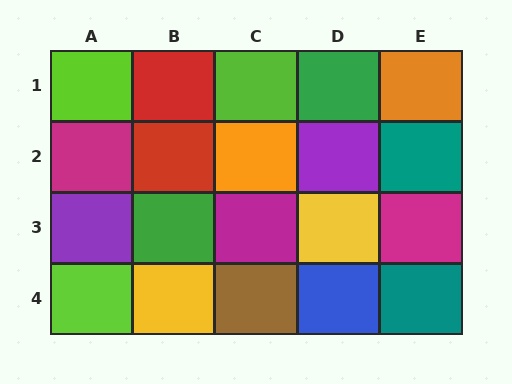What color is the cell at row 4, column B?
Yellow.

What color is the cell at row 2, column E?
Teal.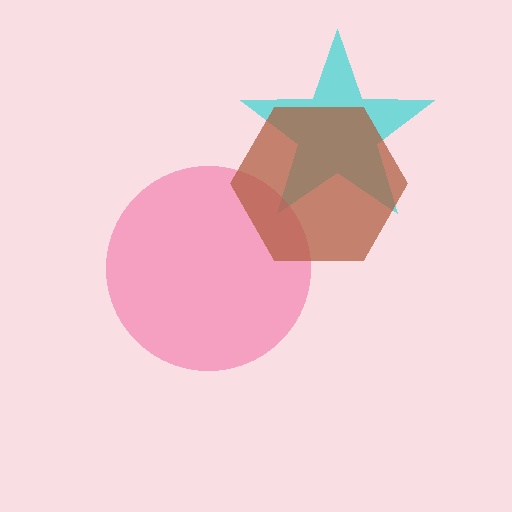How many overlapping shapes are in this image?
There are 3 overlapping shapes in the image.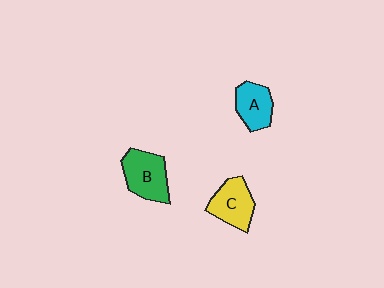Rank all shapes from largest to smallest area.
From largest to smallest: B (green), C (yellow), A (cyan).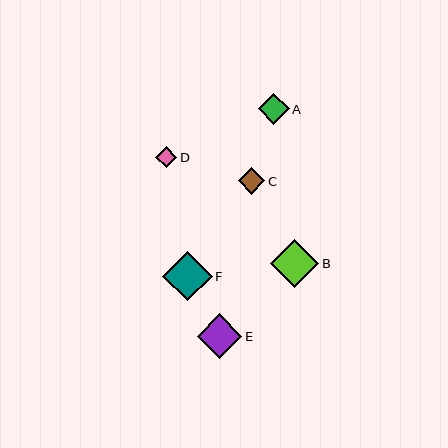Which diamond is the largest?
Diamond F is the largest with a size of approximately 49 pixels.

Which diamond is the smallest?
Diamond D is the smallest with a size of approximately 21 pixels.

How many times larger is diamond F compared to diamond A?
Diamond F is approximately 1.6 times the size of diamond A.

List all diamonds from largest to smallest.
From largest to smallest: F, B, E, A, C, D.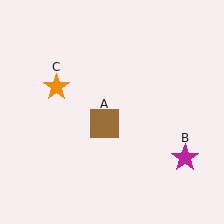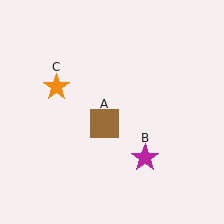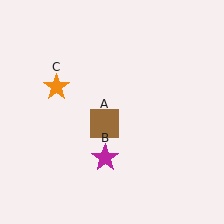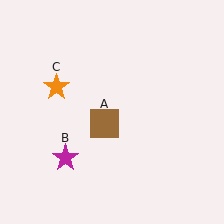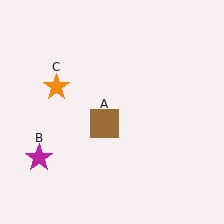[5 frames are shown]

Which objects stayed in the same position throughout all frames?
Brown square (object A) and orange star (object C) remained stationary.